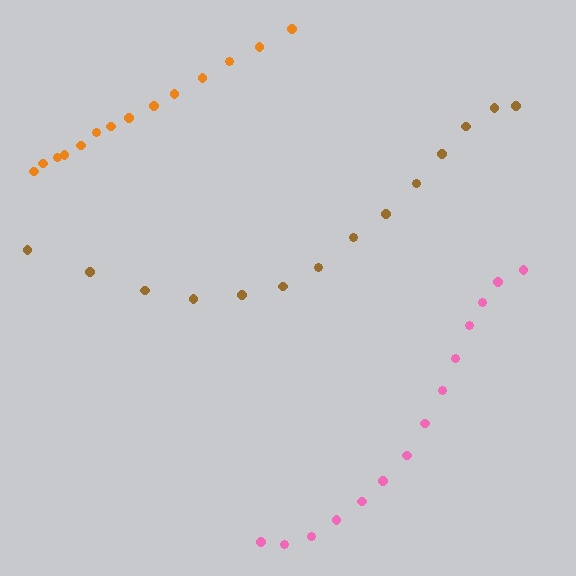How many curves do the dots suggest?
There are 3 distinct paths.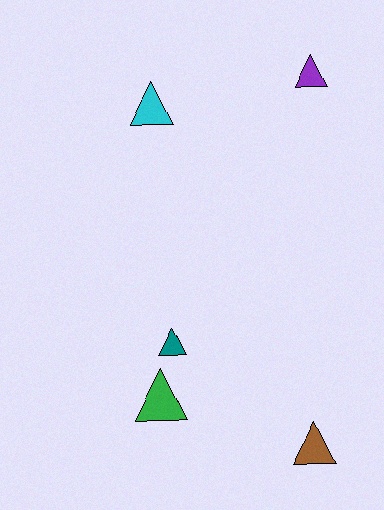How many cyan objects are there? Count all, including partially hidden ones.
There is 1 cyan object.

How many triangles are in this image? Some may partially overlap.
There are 5 triangles.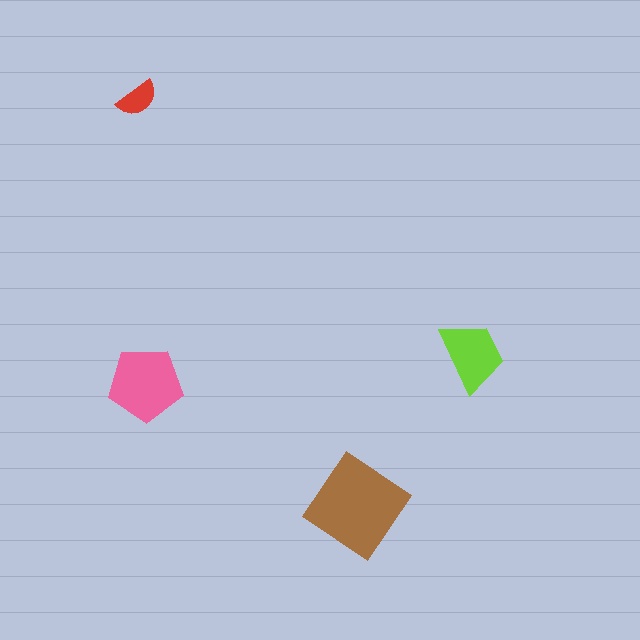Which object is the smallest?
The red semicircle.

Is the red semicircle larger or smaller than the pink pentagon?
Smaller.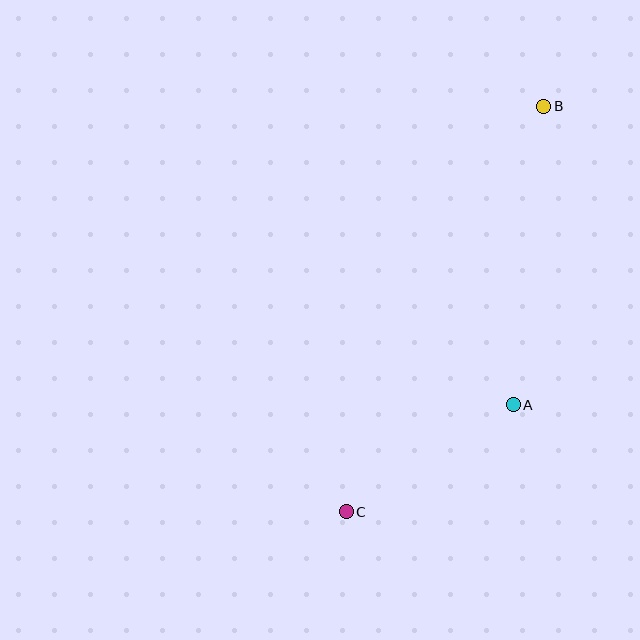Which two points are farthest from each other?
Points B and C are farthest from each other.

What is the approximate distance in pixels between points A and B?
The distance between A and B is approximately 300 pixels.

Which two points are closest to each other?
Points A and C are closest to each other.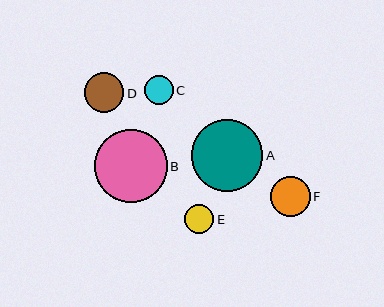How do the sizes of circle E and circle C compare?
Circle E and circle C are approximately the same size.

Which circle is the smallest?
Circle C is the smallest with a size of approximately 29 pixels.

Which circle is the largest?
Circle B is the largest with a size of approximately 72 pixels.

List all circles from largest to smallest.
From largest to smallest: B, A, F, D, E, C.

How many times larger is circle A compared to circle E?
Circle A is approximately 2.4 times the size of circle E.